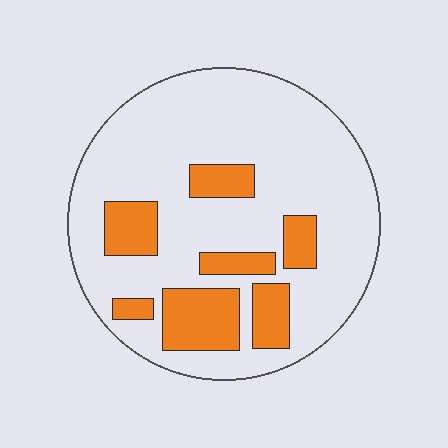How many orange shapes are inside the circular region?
7.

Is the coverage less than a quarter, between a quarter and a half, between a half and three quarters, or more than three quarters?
Less than a quarter.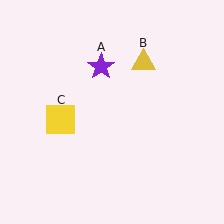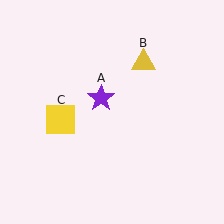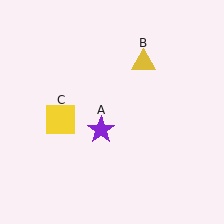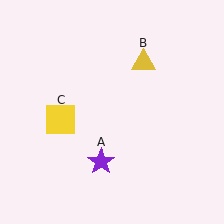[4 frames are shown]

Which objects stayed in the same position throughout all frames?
Yellow triangle (object B) and yellow square (object C) remained stationary.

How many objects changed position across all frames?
1 object changed position: purple star (object A).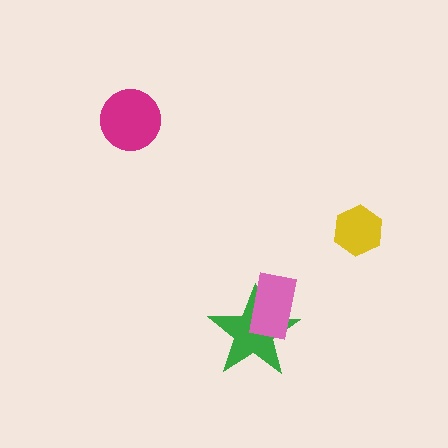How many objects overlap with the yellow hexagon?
0 objects overlap with the yellow hexagon.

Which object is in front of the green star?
The pink rectangle is in front of the green star.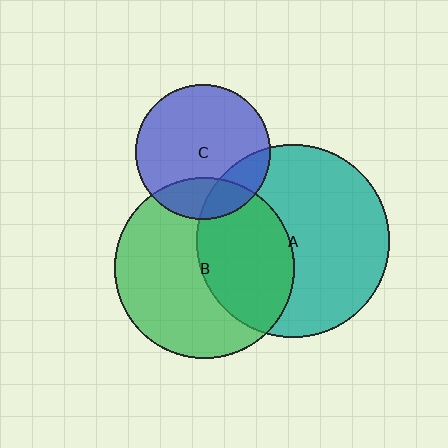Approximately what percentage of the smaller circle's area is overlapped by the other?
Approximately 20%.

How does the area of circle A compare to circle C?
Approximately 2.0 times.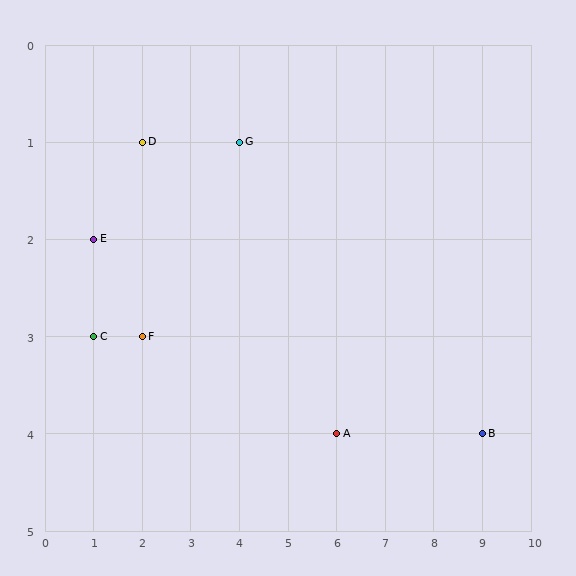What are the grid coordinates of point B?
Point B is at grid coordinates (9, 4).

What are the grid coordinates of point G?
Point G is at grid coordinates (4, 1).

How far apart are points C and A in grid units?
Points C and A are 5 columns and 1 row apart (about 5.1 grid units diagonally).